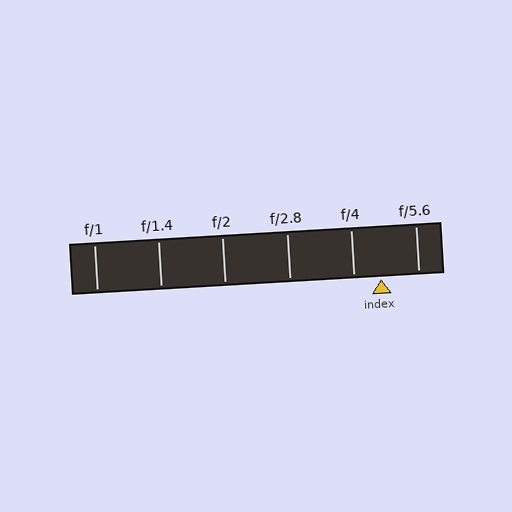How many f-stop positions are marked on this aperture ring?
There are 6 f-stop positions marked.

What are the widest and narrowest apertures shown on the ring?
The widest aperture shown is f/1 and the narrowest is f/5.6.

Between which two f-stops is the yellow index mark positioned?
The index mark is between f/4 and f/5.6.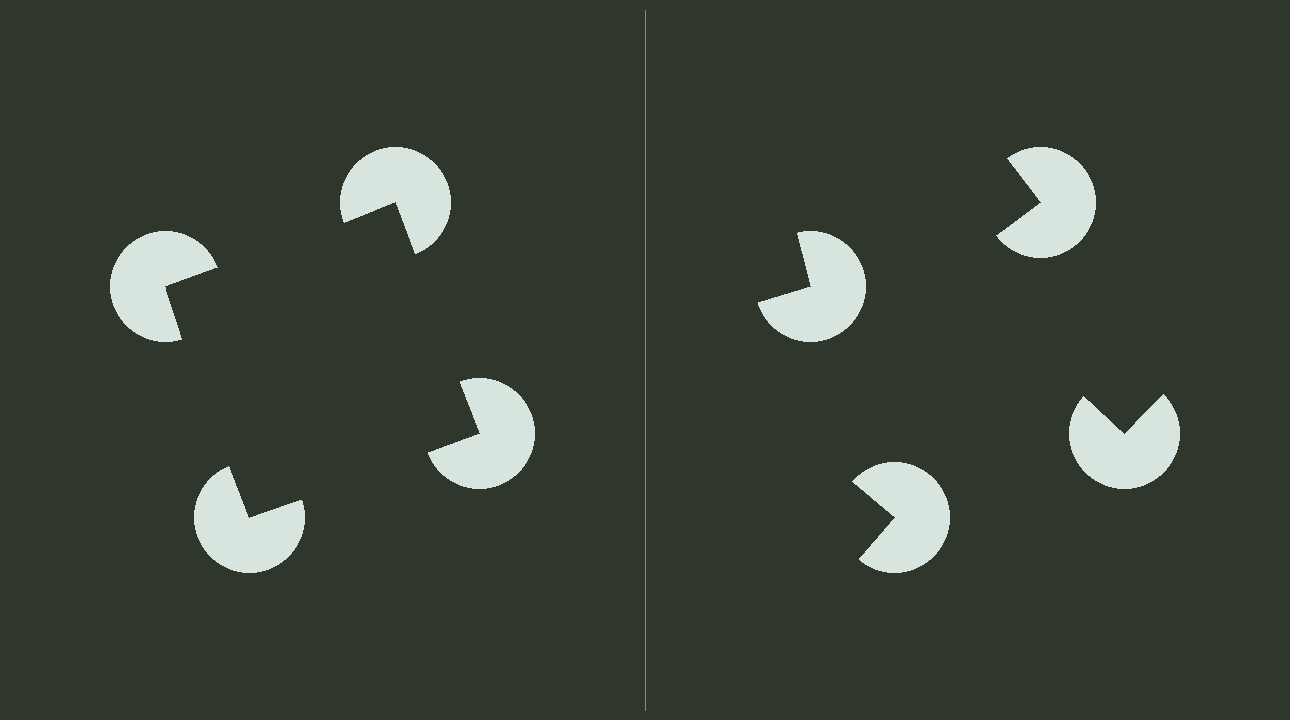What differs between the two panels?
The pac-man discs are positioned identically on both sides; only the wedge orientations differ. On the left they align to a square; on the right they are misaligned.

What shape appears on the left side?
An illusory square.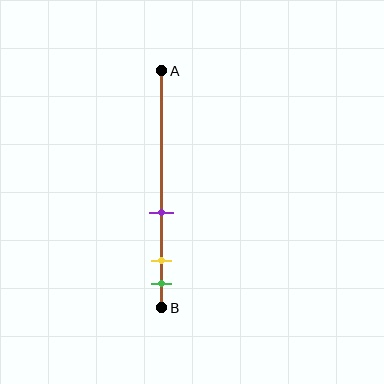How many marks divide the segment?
There are 3 marks dividing the segment.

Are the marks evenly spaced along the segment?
No, the marks are not evenly spaced.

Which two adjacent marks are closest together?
The yellow and green marks are the closest adjacent pair.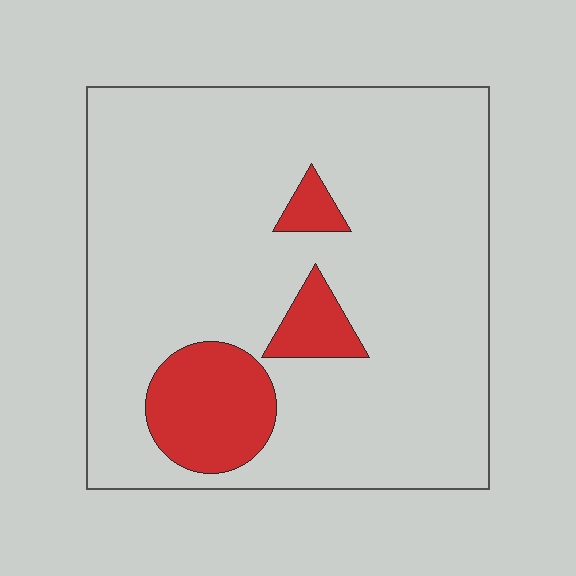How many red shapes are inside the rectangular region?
3.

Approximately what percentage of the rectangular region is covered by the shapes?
Approximately 15%.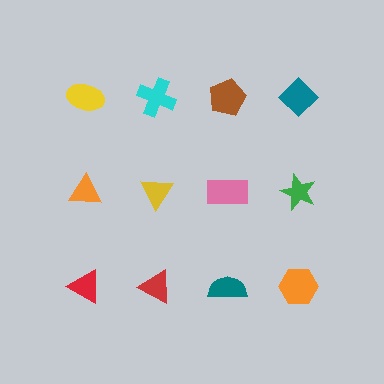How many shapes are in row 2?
4 shapes.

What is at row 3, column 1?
A red triangle.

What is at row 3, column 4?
An orange hexagon.